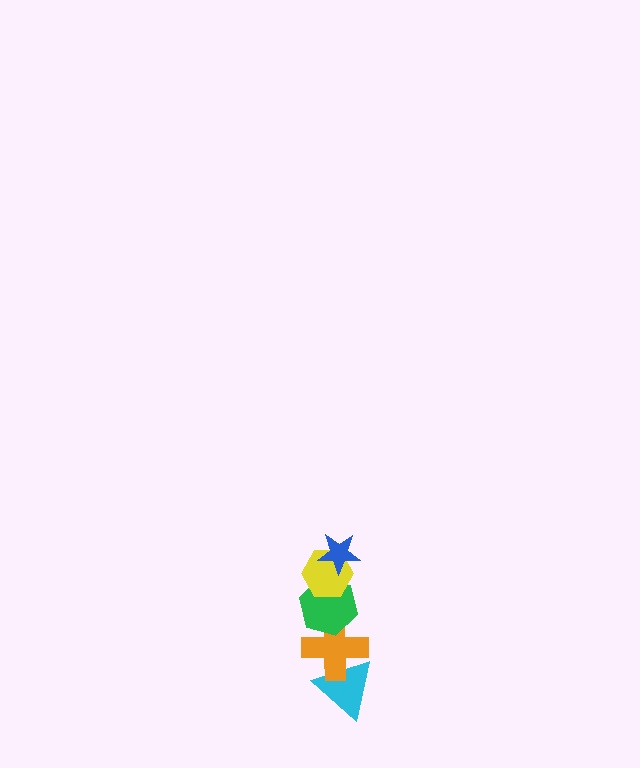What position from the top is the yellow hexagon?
The yellow hexagon is 2nd from the top.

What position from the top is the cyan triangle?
The cyan triangle is 5th from the top.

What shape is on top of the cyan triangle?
The orange cross is on top of the cyan triangle.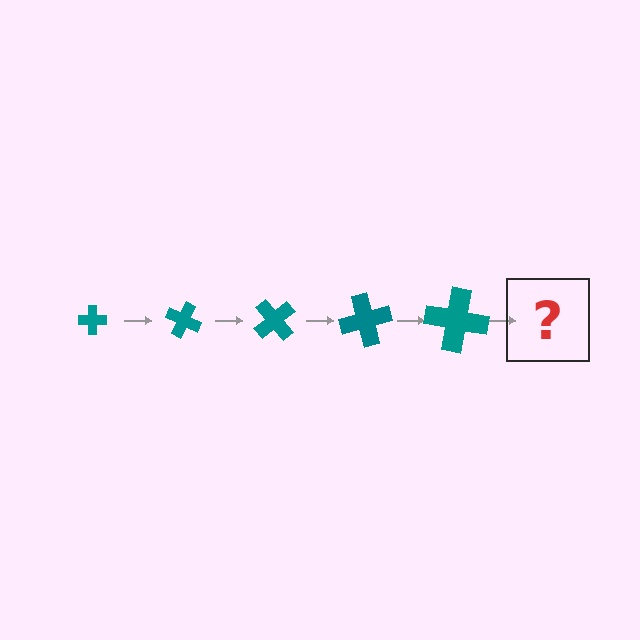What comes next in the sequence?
The next element should be a cross, larger than the previous one and rotated 125 degrees from the start.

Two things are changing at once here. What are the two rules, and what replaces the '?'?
The two rules are that the cross grows larger each step and it rotates 25 degrees each step. The '?' should be a cross, larger than the previous one and rotated 125 degrees from the start.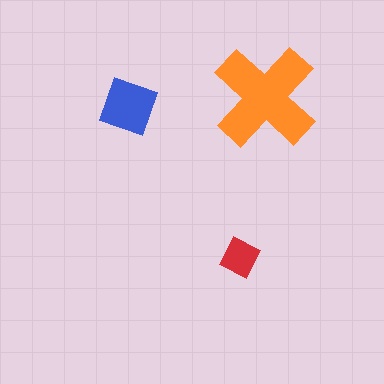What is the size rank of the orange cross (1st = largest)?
1st.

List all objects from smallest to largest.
The red square, the blue diamond, the orange cross.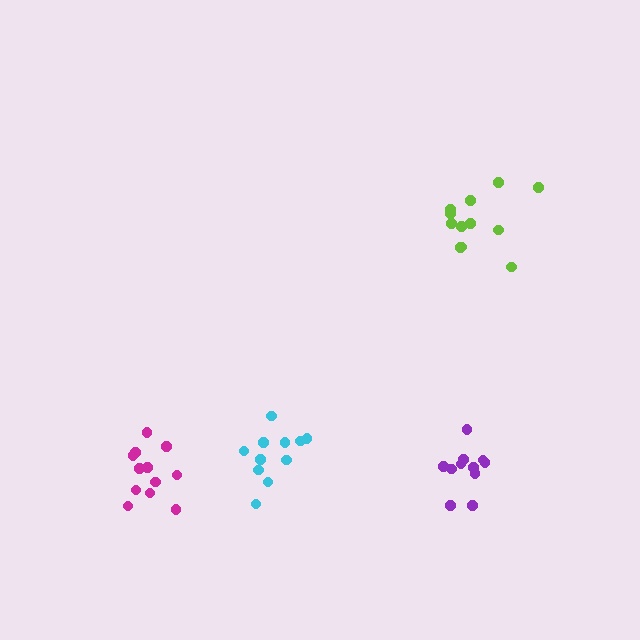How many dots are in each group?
Group 1: 11 dots, Group 2: 12 dots, Group 3: 11 dots, Group 4: 12 dots (46 total).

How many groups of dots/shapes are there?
There are 4 groups.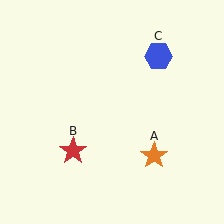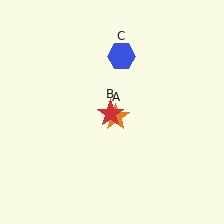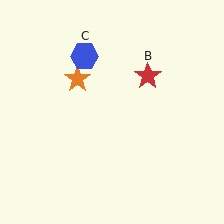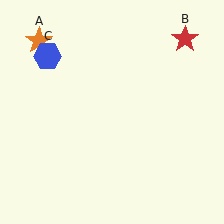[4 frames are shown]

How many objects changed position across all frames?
3 objects changed position: orange star (object A), red star (object B), blue hexagon (object C).